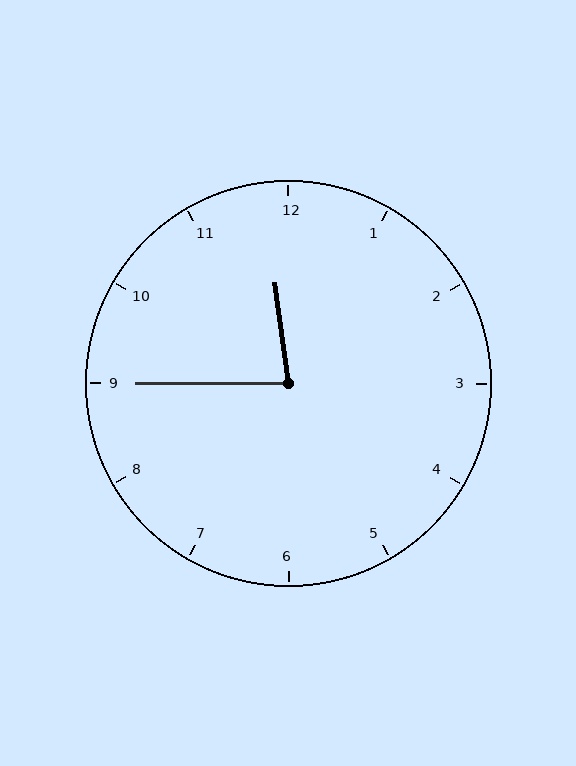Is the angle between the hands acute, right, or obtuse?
It is acute.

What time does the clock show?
11:45.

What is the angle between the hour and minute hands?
Approximately 82 degrees.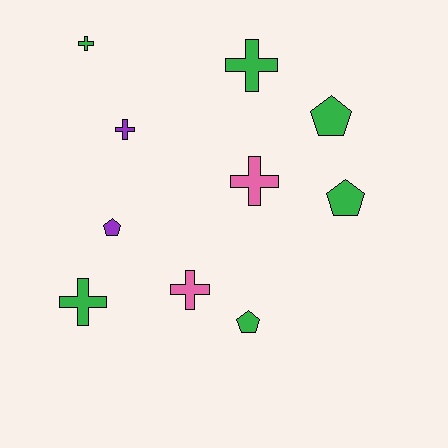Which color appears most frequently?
Green, with 6 objects.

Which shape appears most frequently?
Cross, with 6 objects.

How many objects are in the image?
There are 10 objects.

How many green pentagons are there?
There are 3 green pentagons.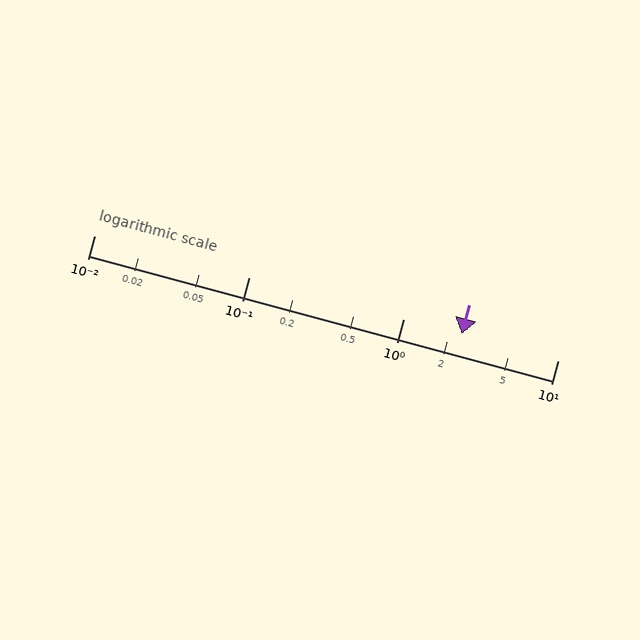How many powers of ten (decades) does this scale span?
The scale spans 3 decades, from 0.01 to 10.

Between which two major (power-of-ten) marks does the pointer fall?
The pointer is between 1 and 10.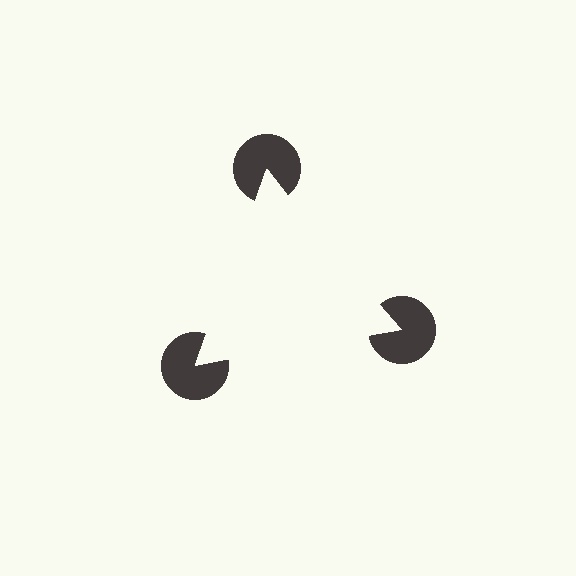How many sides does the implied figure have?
3 sides.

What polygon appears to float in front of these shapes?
An illusory triangle — its edges are inferred from the aligned wedge cuts in the pac-man discs, not physically drawn.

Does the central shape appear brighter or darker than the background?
It typically appears slightly brighter than the background, even though no actual brightness change is drawn.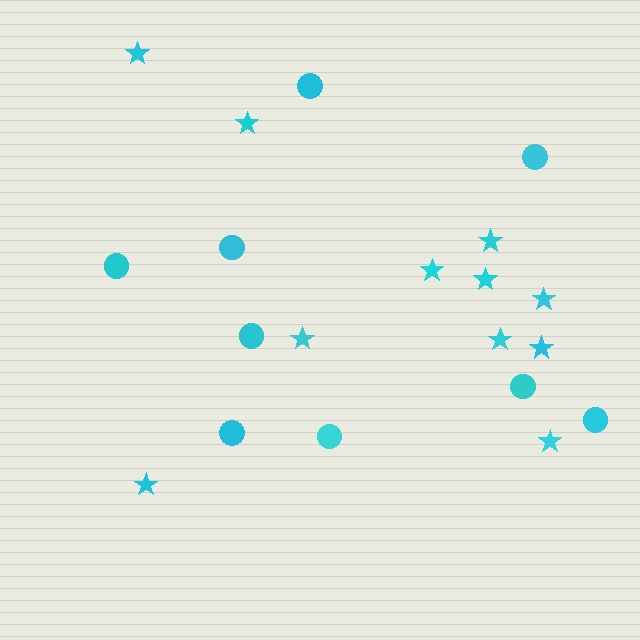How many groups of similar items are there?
There are 2 groups: one group of stars (11) and one group of circles (9).